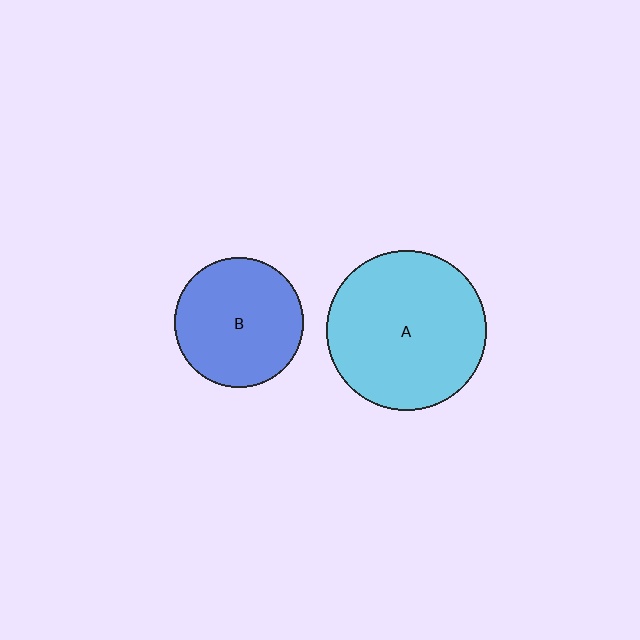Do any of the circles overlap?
No, none of the circles overlap.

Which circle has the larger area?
Circle A (cyan).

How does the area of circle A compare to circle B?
Approximately 1.5 times.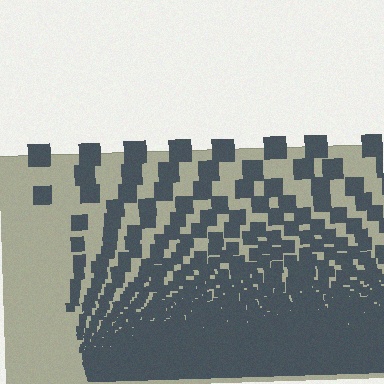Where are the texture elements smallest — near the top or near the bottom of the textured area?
Near the bottom.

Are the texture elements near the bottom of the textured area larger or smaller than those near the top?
Smaller. The gradient is inverted — elements near the bottom are smaller and denser.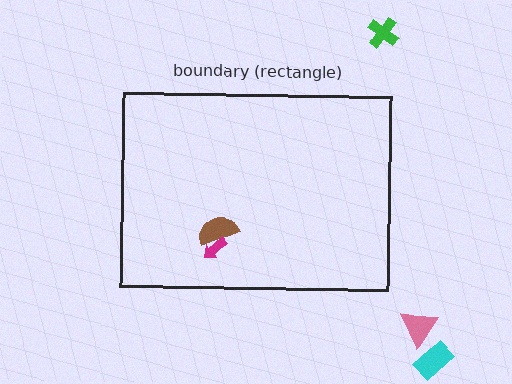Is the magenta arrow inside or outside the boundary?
Inside.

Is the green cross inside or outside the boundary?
Outside.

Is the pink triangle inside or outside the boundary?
Outside.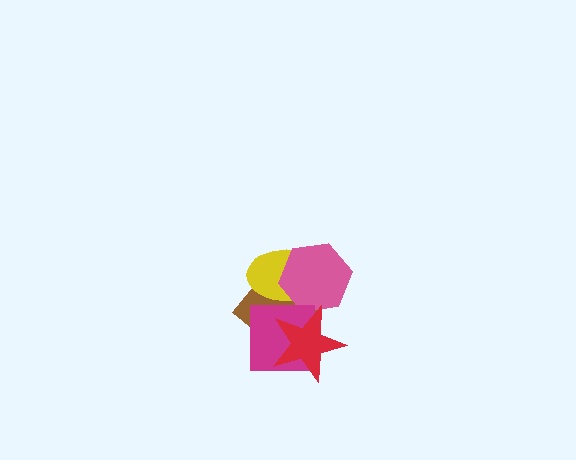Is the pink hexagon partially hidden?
Yes, it is partially covered by another shape.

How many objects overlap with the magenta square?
3 objects overlap with the magenta square.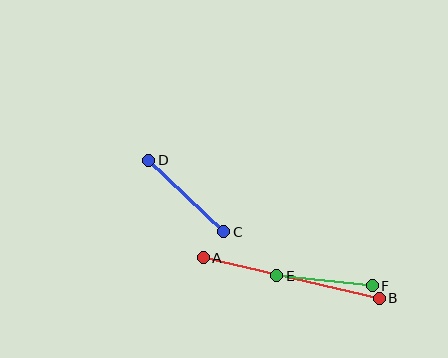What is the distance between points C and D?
The distance is approximately 103 pixels.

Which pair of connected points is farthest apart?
Points A and B are farthest apart.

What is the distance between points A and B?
The distance is approximately 180 pixels.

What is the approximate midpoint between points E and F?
The midpoint is at approximately (324, 281) pixels.